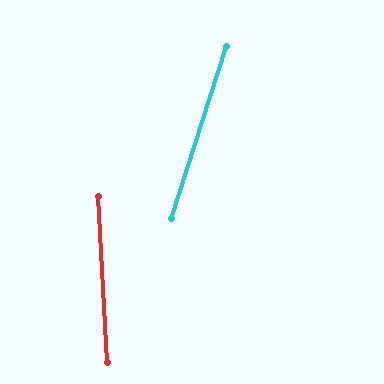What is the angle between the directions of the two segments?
Approximately 21 degrees.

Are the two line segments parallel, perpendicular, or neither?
Neither parallel nor perpendicular — they differ by about 21°.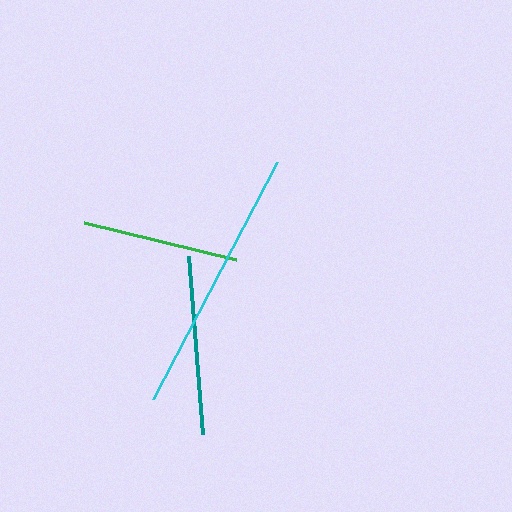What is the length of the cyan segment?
The cyan segment is approximately 268 pixels long.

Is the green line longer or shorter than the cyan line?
The cyan line is longer than the green line.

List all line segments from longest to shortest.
From longest to shortest: cyan, teal, green.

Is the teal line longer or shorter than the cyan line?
The cyan line is longer than the teal line.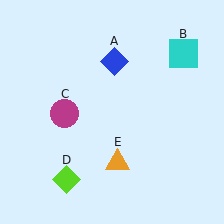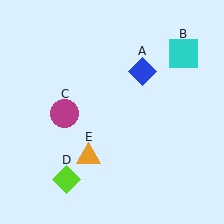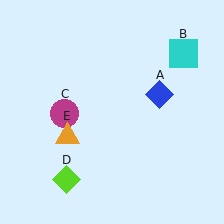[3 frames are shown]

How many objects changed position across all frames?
2 objects changed position: blue diamond (object A), orange triangle (object E).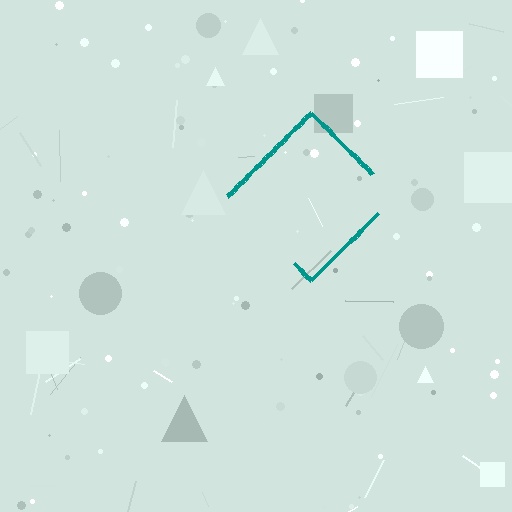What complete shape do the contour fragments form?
The contour fragments form a diamond.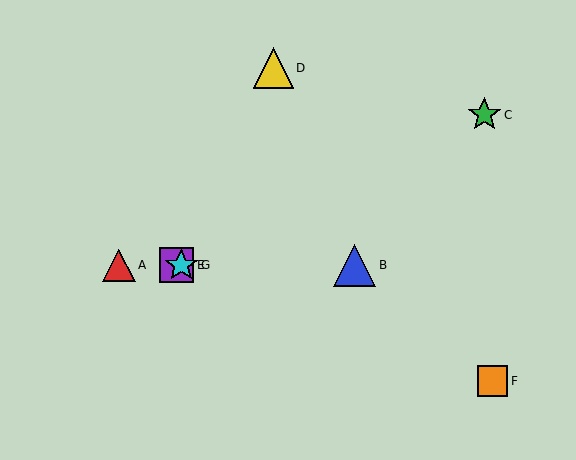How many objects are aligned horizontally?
4 objects (A, B, E, G) are aligned horizontally.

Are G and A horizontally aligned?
Yes, both are at y≈265.